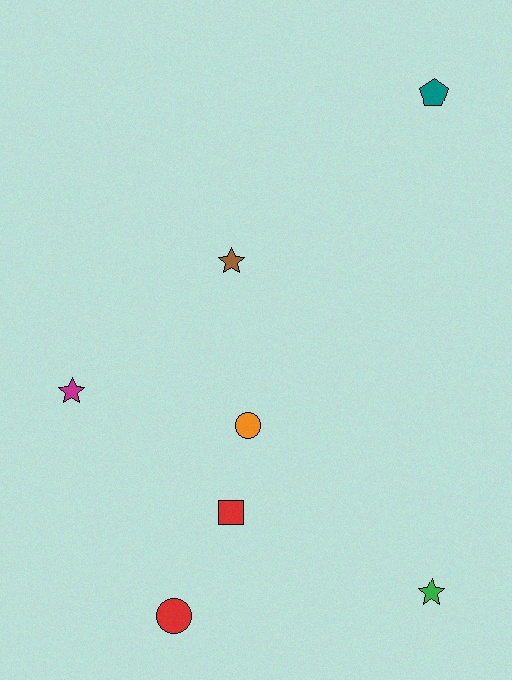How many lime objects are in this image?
There are no lime objects.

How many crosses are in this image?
There are no crosses.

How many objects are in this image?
There are 7 objects.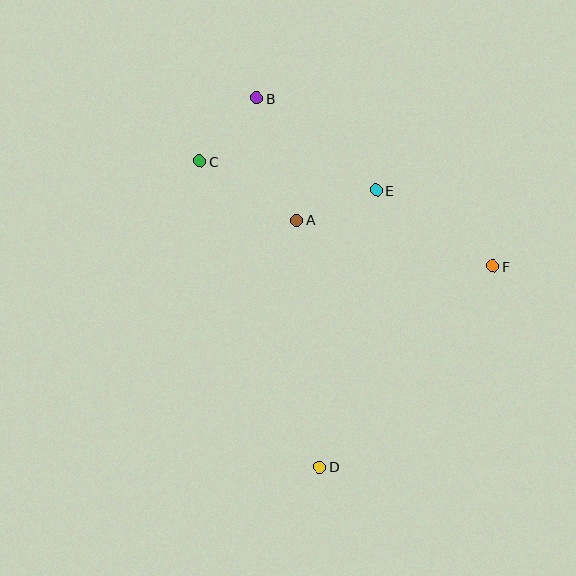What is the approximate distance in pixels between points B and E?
The distance between B and E is approximately 151 pixels.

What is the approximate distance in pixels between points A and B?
The distance between A and B is approximately 129 pixels.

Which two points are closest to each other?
Points A and E are closest to each other.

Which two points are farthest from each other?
Points B and D are farthest from each other.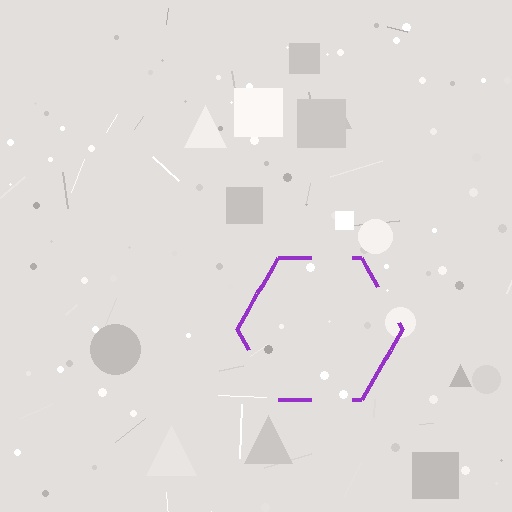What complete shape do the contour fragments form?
The contour fragments form a hexagon.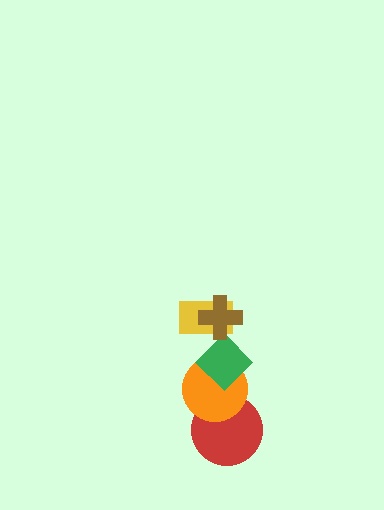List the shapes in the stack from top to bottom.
From top to bottom: the brown cross, the yellow rectangle, the green diamond, the orange circle, the red circle.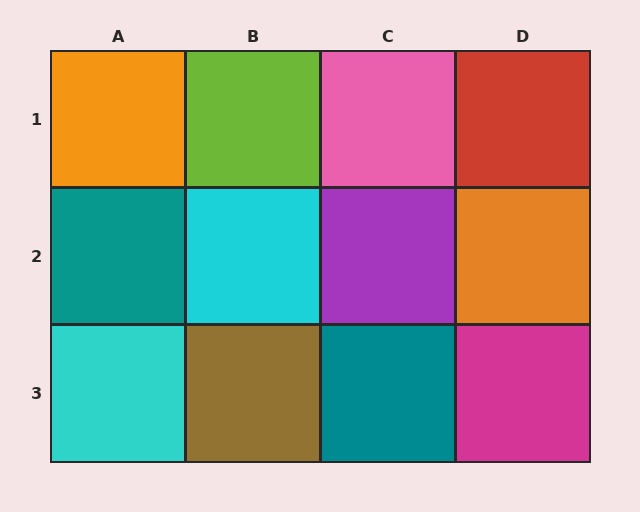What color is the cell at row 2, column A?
Teal.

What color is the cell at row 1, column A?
Orange.